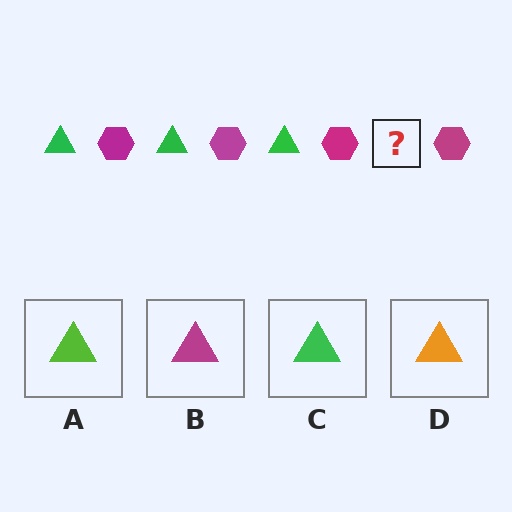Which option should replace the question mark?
Option C.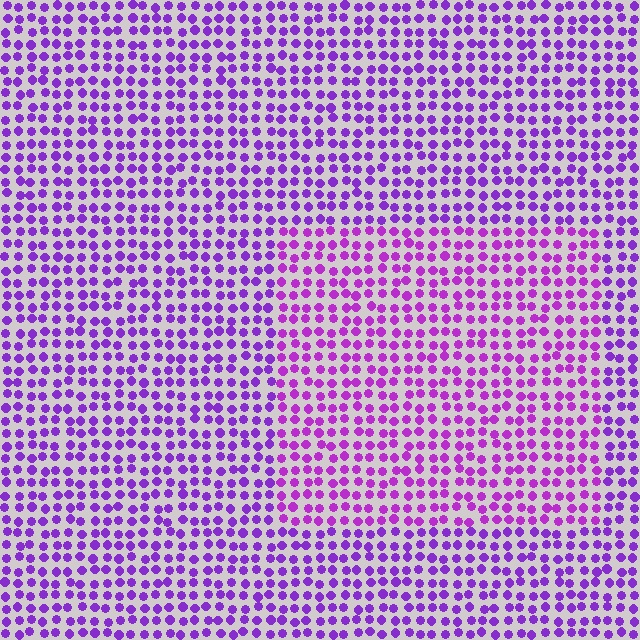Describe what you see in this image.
The image is filled with small purple elements in a uniform arrangement. A rectangle-shaped region is visible where the elements are tinted to a slightly different hue, forming a subtle color boundary.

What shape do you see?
I see a rectangle.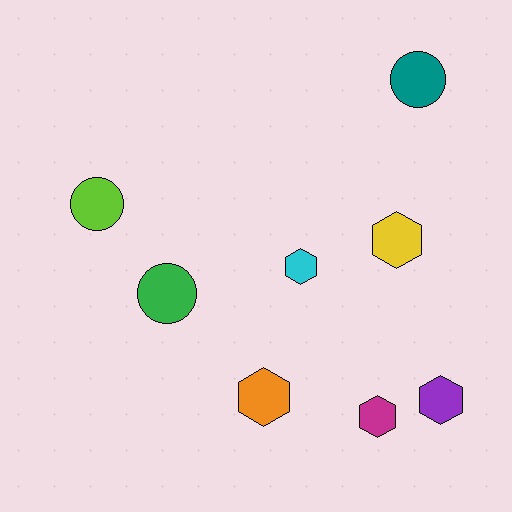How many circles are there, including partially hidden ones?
There are 3 circles.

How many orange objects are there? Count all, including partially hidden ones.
There is 1 orange object.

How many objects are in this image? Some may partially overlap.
There are 8 objects.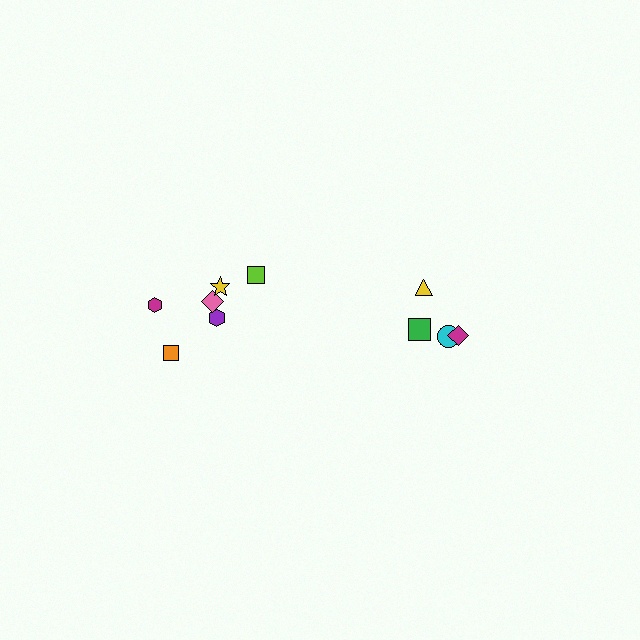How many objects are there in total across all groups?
There are 10 objects.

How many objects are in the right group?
There are 4 objects.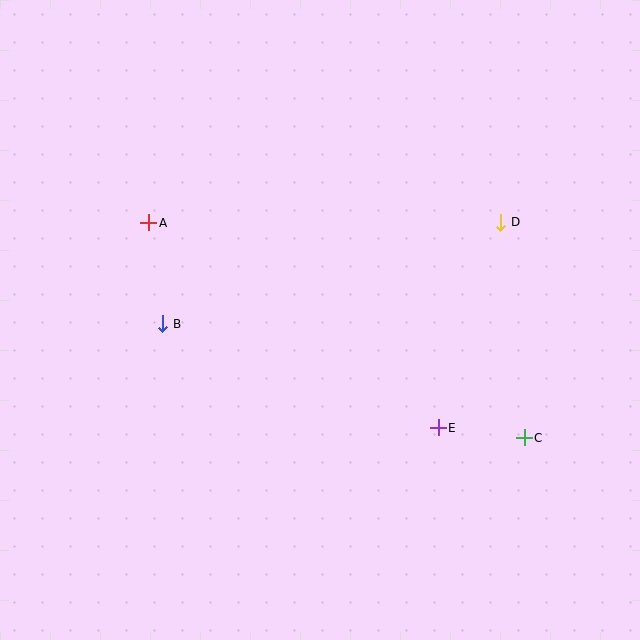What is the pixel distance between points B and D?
The distance between B and D is 353 pixels.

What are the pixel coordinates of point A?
Point A is at (149, 223).